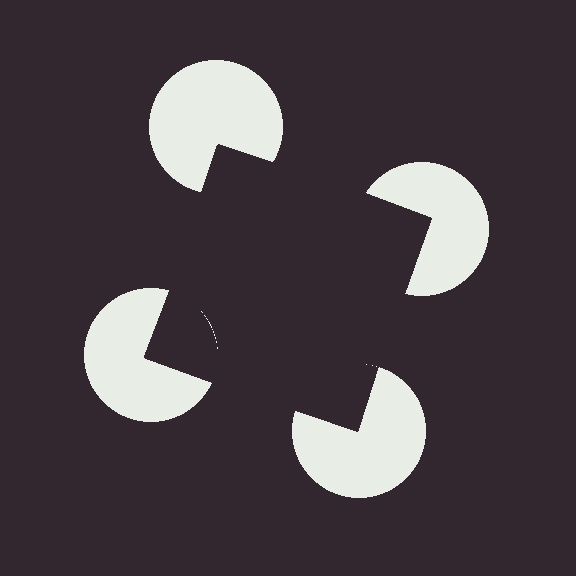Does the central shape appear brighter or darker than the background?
It typically appears slightly darker than the background, even though no actual brightness change is drawn.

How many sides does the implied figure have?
4 sides.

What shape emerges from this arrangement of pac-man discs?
An illusory square — its edges are inferred from the aligned wedge cuts in the pac-man discs, not physically drawn.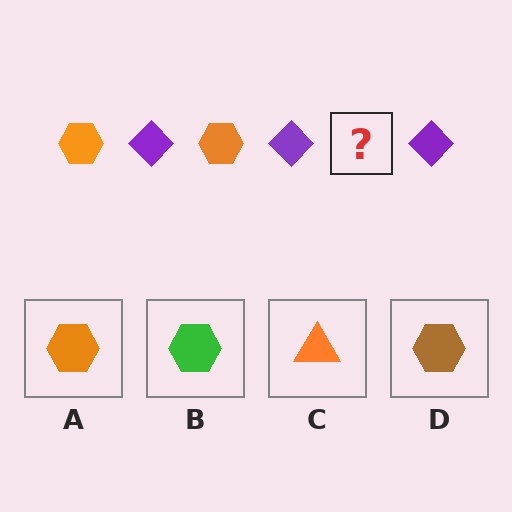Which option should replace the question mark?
Option A.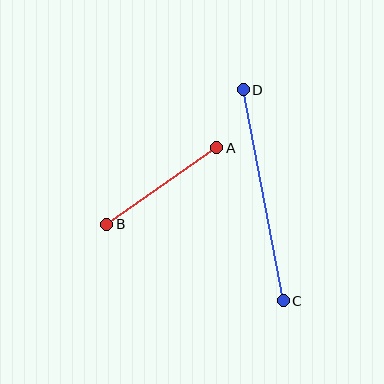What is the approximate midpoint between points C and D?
The midpoint is at approximately (263, 195) pixels.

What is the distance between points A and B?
The distance is approximately 134 pixels.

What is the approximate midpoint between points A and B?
The midpoint is at approximately (162, 186) pixels.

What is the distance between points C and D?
The distance is approximately 215 pixels.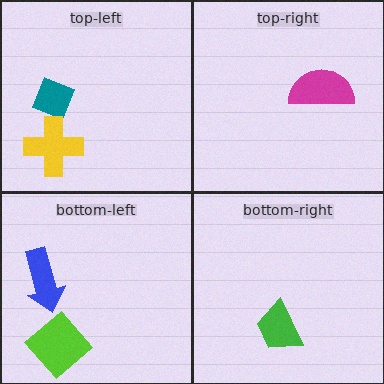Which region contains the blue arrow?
The bottom-left region.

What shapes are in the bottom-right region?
The green trapezoid.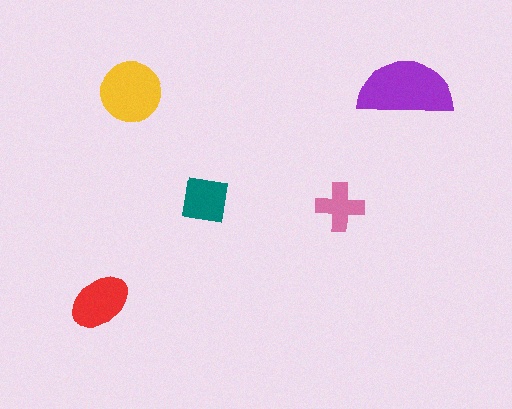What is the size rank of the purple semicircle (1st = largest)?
1st.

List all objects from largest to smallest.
The purple semicircle, the yellow circle, the red ellipse, the teal square, the pink cross.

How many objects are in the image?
There are 5 objects in the image.